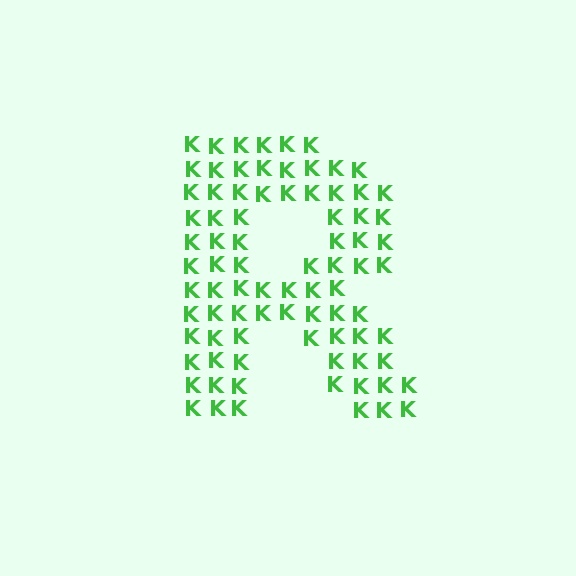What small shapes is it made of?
It is made of small letter K's.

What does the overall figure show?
The overall figure shows the letter R.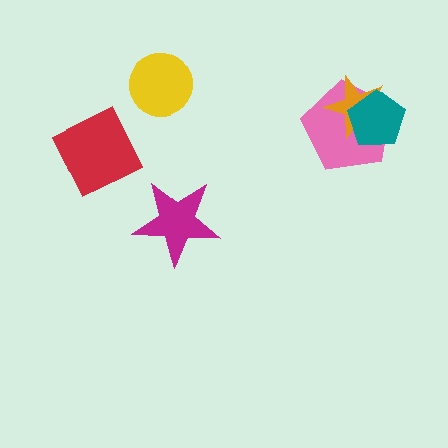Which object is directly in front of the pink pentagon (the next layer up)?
The orange star is directly in front of the pink pentagon.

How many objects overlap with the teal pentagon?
2 objects overlap with the teal pentagon.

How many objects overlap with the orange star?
2 objects overlap with the orange star.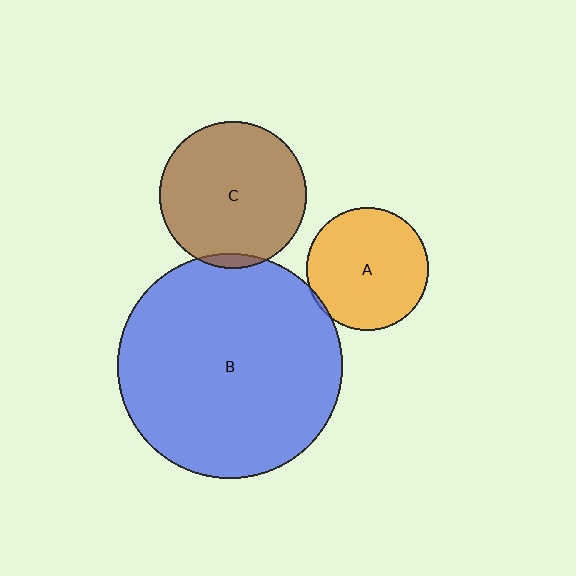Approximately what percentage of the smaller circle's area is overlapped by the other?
Approximately 5%.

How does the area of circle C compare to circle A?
Approximately 1.4 times.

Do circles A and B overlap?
Yes.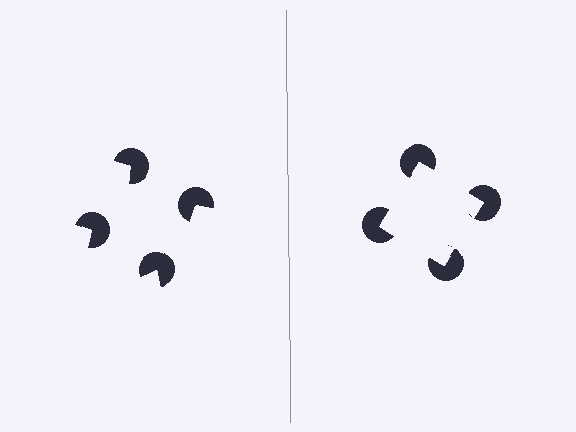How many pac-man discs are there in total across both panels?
8 — 4 on each side.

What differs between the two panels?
The pac-man discs are positioned identically on both sides; only the wedge orientations differ. On the right they align to a square; on the left they are misaligned.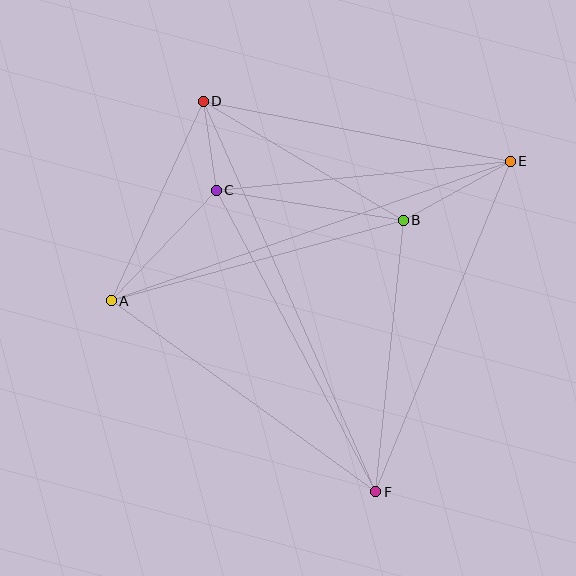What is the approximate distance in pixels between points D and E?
The distance between D and E is approximately 313 pixels.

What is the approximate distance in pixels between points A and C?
The distance between A and C is approximately 152 pixels.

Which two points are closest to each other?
Points C and D are closest to each other.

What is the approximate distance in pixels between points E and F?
The distance between E and F is approximately 357 pixels.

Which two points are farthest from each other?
Points D and F are farthest from each other.